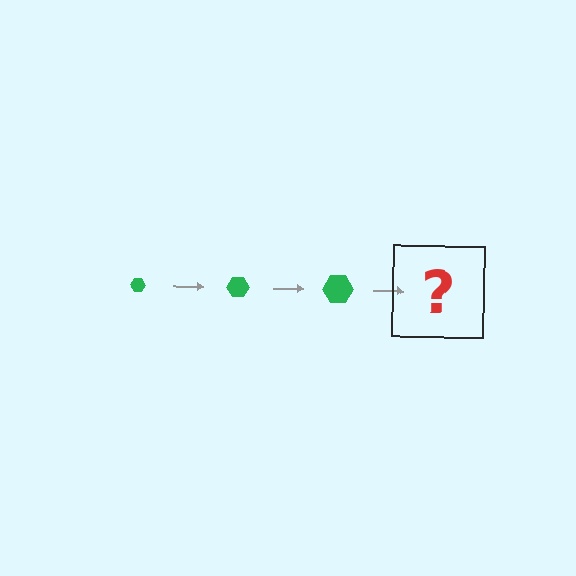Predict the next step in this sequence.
The next step is a green hexagon, larger than the previous one.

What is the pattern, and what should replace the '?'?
The pattern is that the hexagon gets progressively larger each step. The '?' should be a green hexagon, larger than the previous one.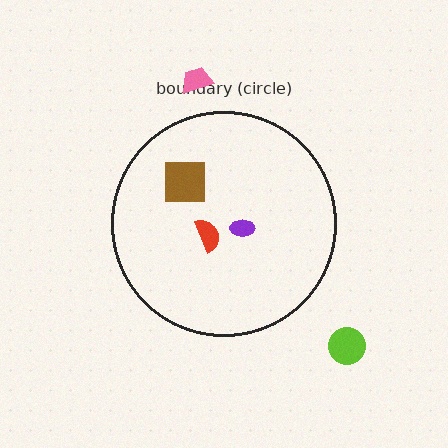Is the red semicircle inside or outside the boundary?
Inside.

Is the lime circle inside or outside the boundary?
Outside.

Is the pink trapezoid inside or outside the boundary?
Outside.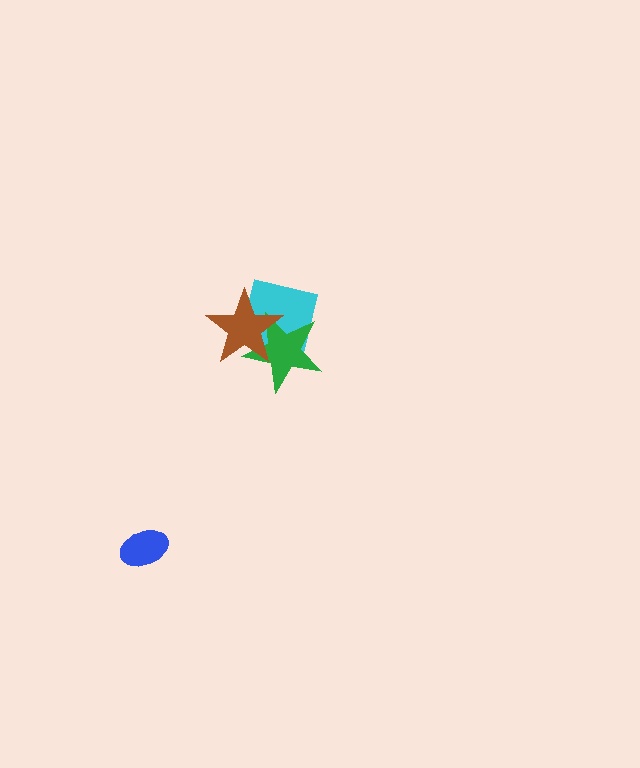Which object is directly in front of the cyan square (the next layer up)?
The green star is directly in front of the cyan square.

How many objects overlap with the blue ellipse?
0 objects overlap with the blue ellipse.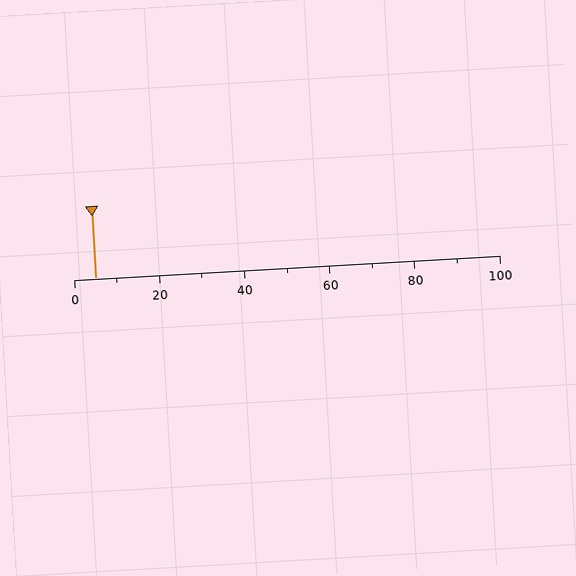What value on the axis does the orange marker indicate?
The marker indicates approximately 5.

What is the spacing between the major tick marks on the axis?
The major ticks are spaced 20 apart.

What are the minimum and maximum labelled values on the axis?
The axis runs from 0 to 100.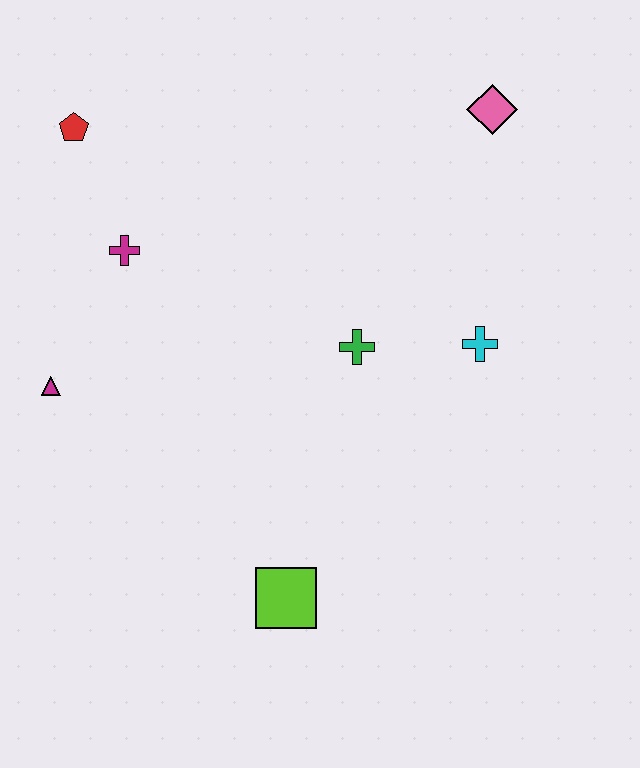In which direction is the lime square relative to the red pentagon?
The lime square is below the red pentagon.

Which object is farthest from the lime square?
The pink diamond is farthest from the lime square.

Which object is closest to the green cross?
The cyan cross is closest to the green cross.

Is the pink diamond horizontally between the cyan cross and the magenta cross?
No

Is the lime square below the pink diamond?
Yes